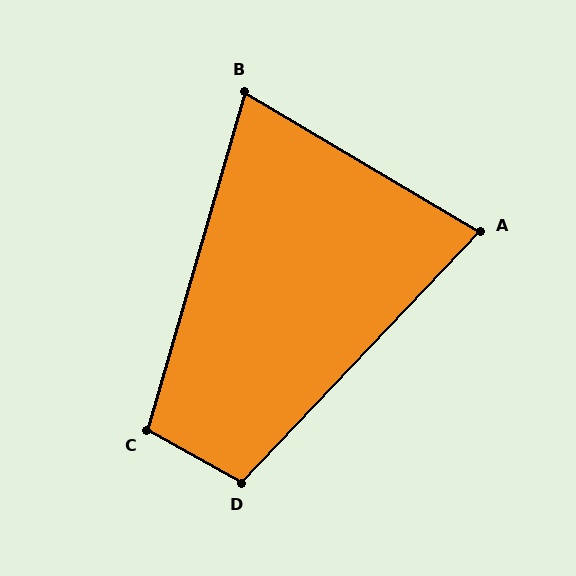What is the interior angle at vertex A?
Approximately 77 degrees (acute).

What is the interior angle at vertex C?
Approximately 103 degrees (obtuse).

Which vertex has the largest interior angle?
D, at approximately 104 degrees.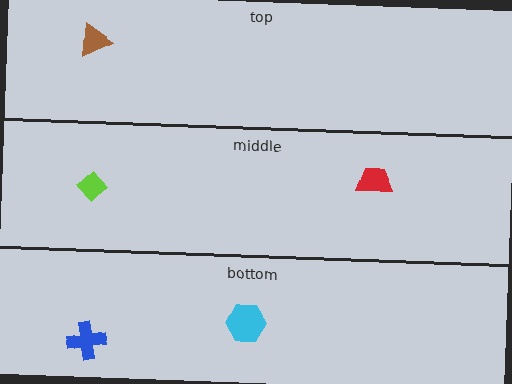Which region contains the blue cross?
The bottom region.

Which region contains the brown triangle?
The top region.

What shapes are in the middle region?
The lime diamond, the red trapezoid.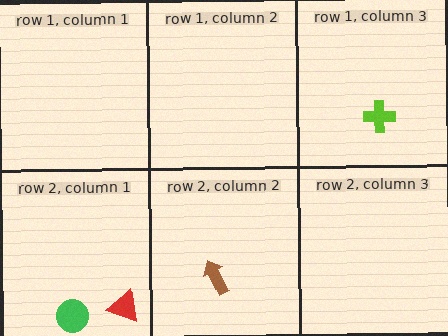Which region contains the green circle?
The row 2, column 1 region.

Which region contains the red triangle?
The row 2, column 1 region.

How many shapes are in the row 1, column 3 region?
1.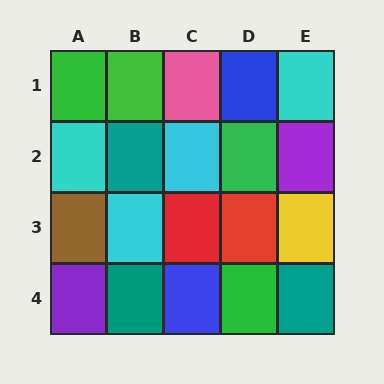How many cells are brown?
1 cell is brown.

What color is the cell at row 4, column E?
Teal.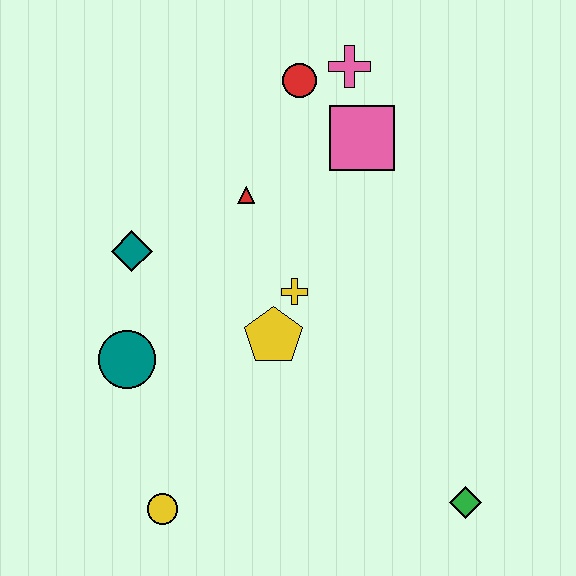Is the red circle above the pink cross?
No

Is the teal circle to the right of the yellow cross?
No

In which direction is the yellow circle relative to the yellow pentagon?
The yellow circle is below the yellow pentagon.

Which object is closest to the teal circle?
The teal diamond is closest to the teal circle.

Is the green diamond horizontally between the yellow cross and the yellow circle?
No